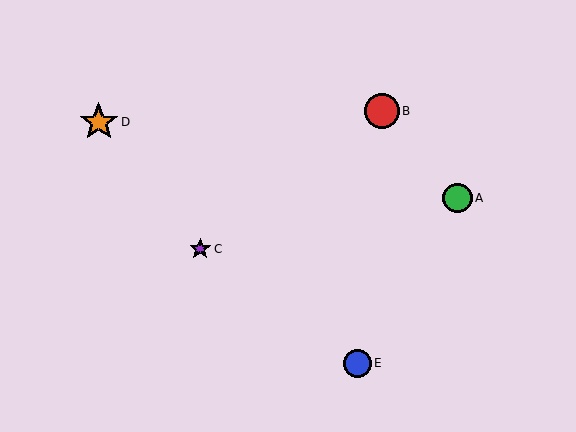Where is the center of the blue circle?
The center of the blue circle is at (358, 363).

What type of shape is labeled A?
Shape A is a green circle.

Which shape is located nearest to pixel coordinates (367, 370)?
The blue circle (labeled E) at (358, 363) is nearest to that location.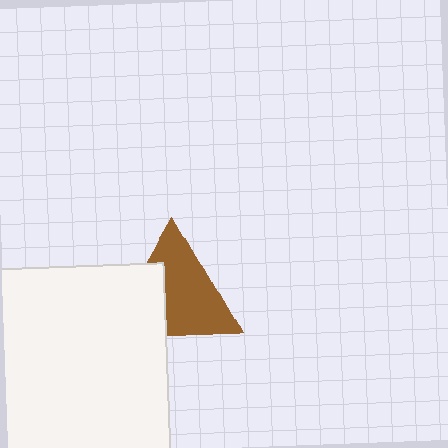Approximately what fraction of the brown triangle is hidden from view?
Roughly 36% of the brown triangle is hidden behind the white square.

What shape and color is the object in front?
The object in front is a white square.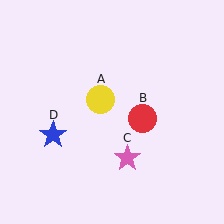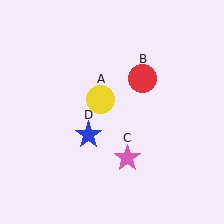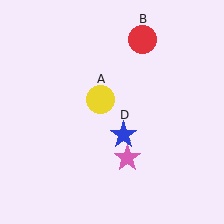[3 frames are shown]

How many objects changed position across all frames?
2 objects changed position: red circle (object B), blue star (object D).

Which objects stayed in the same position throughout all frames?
Yellow circle (object A) and pink star (object C) remained stationary.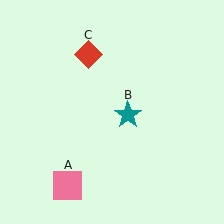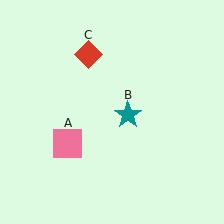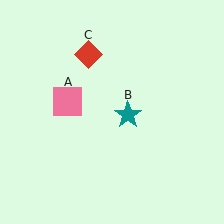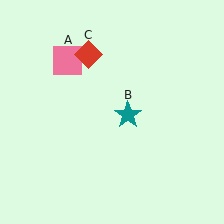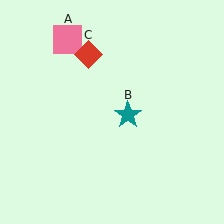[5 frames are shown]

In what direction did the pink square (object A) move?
The pink square (object A) moved up.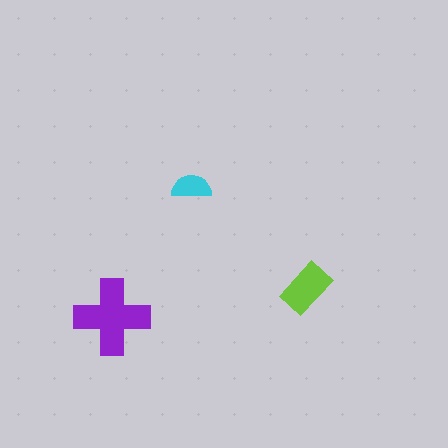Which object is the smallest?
The cyan semicircle.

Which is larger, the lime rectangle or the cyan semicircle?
The lime rectangle.